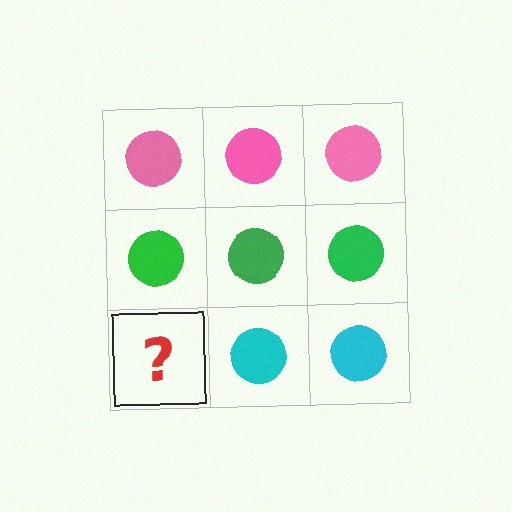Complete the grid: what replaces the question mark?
The question mark should be replaced with a cyan circle.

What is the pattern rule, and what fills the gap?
The rule is that each row has a consistent color. The gap should be filled with a cyan circle.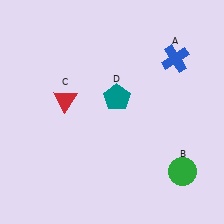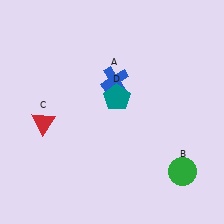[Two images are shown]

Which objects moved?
The objects that moved are: the blue cross (A), the red triangle (C).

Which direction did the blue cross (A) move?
The blue cross (A) moved left.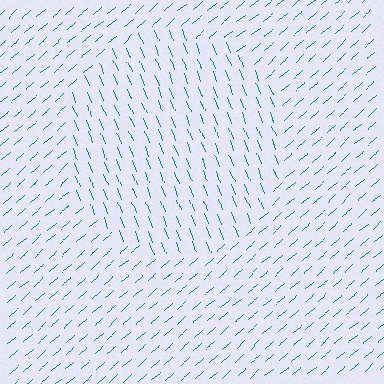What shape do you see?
I see a circle.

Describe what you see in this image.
The image is filled with small teal line segments. A circle region in the image has lines oriented differently from the surrounding lines, creating a visible texture boundary.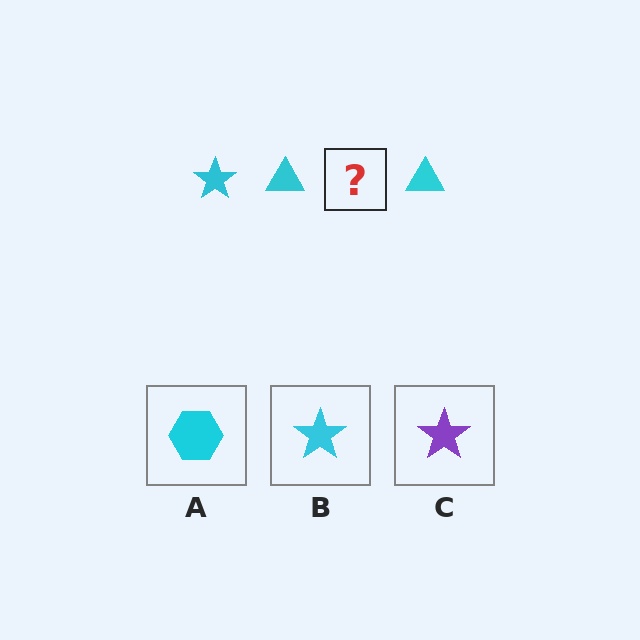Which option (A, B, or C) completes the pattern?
B.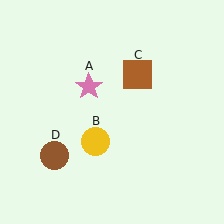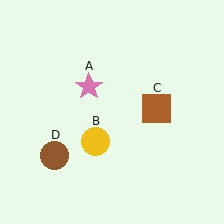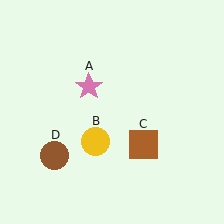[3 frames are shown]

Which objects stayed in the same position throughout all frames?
Pink star (object A) and yellow circle (object B) and brown circle (object D) remained stationary.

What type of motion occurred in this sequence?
The brown square (object C) rotated clockwise around the center of the scene.